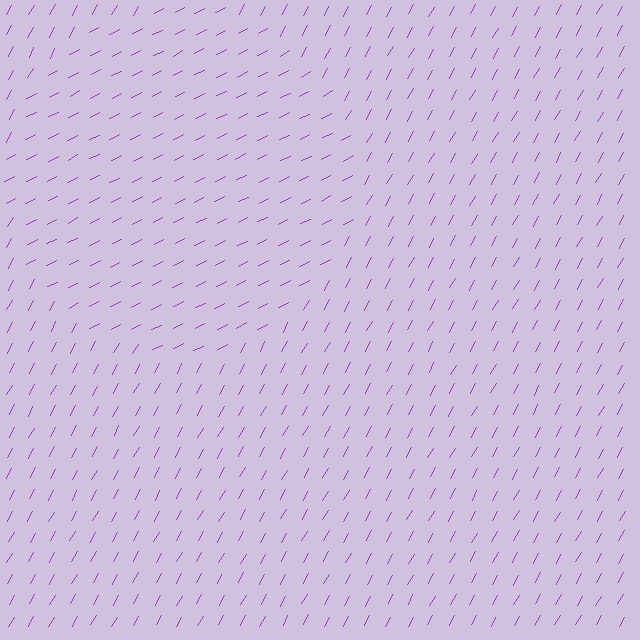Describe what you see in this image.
The image is filled with small purple line segments. A circle region in the image has lines oriented differently from the surrounding lines, creating a visible texture boundary.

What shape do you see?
I see a circle.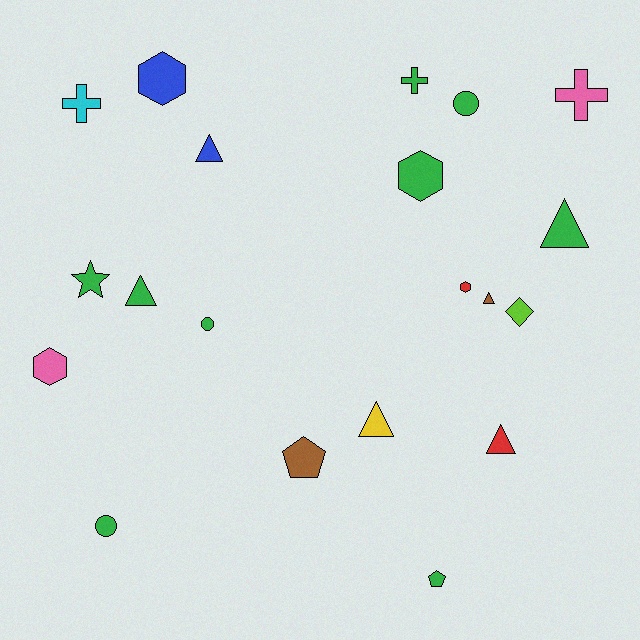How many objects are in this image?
There are 20 objects.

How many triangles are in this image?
There are 6 triangles.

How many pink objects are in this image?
There are 2 pink objects.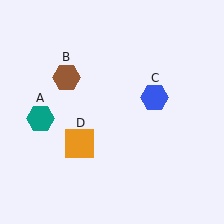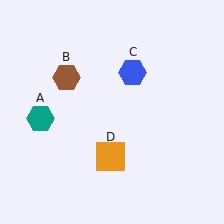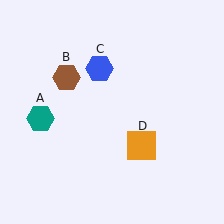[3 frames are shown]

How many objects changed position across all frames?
2 objects changed position: blue hexagon (object C), orange square (object D).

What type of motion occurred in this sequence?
The blue hexagon (object C), orange square (object D) rotated counterclockwise around the center of the scene.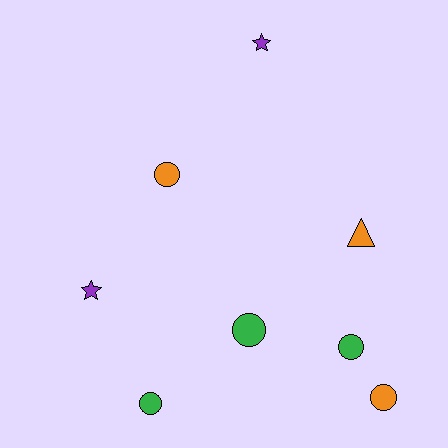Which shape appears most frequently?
Circle, with 5 objects.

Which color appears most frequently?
Orange, with 3 objects.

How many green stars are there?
There are no green stars.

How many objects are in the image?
There are 8 objects.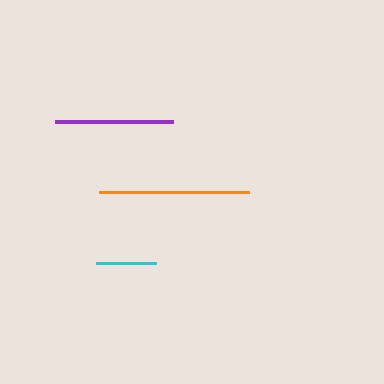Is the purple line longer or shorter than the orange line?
The orange line is longer than the purple line.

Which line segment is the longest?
The orange line is the longest at approximately 150 pixels.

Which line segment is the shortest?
The cyan line is the shortest at approximately 61 pixels.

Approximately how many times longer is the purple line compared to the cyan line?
The purple line is approximately 2.0 times the length of the cyan line.